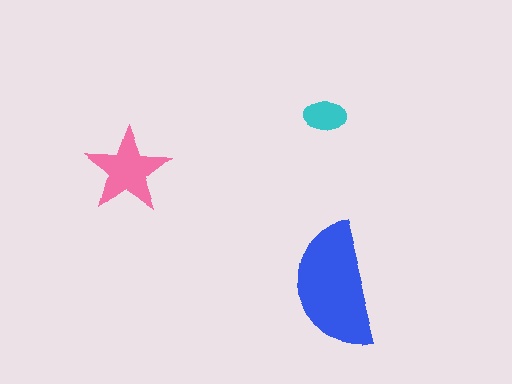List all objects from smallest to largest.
The cyan ellipse, the pink star, the blue semicircle.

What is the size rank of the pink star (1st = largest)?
2nd.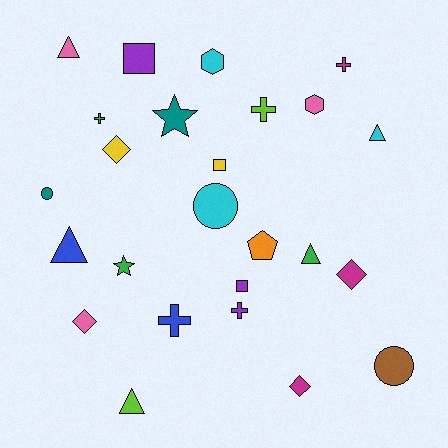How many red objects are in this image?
There are no red objects.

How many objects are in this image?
There are 25 objects.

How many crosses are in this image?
There are 5 crosses.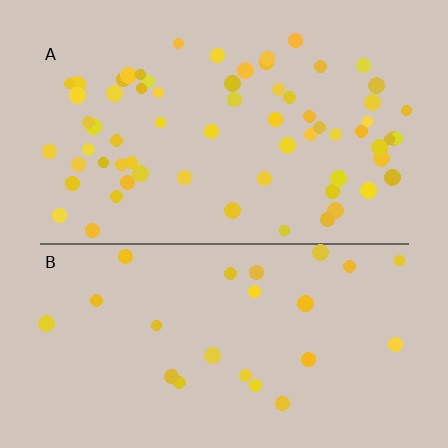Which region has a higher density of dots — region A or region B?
A (the top).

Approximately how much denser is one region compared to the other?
Approximately 2.8× — region A over region B.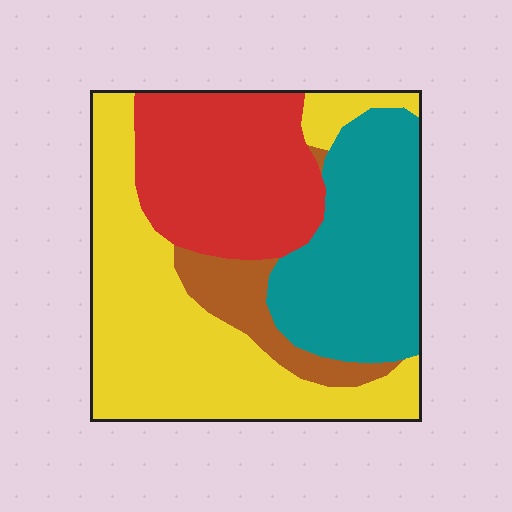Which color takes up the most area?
Yellow, at roughly 40%.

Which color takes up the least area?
Brown, at roughly 10%.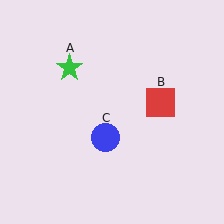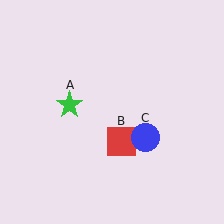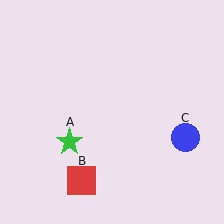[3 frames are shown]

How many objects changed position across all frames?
3 objects changed position: green star (object A), red square (object B), blue circle (object C).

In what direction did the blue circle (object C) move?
The blue circle (object C) moved right.